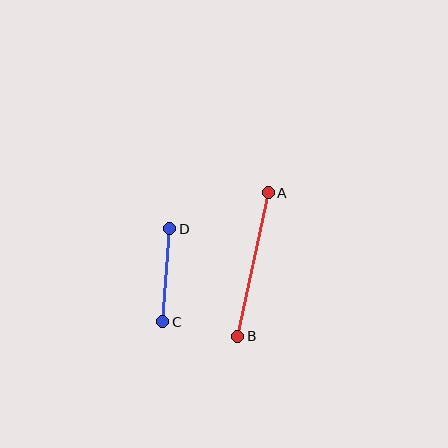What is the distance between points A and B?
The distance is approximately 147 pixels.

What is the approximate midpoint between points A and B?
The midpoint is at approximately (253, 265) pixels.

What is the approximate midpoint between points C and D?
The midpoint is at approximately (166, 275) pixels.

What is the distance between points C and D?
The distance is approximately 93 pixels.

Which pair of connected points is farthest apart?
Points A and B are farthest apart.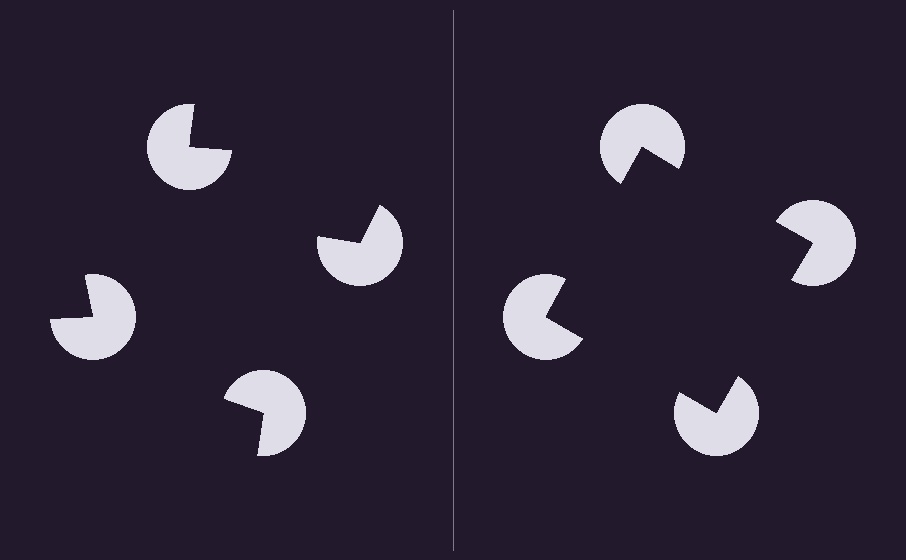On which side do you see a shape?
An illusory square appears on the right side. On the left side the wedge cuts are rotated, so no coherent shape forms.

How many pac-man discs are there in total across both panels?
8 — 4 on each side.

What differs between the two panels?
The pac-man discs are positioned identically on both sides; only the wedge orientations differ. On the right they align to a square; on the left they are misaligned.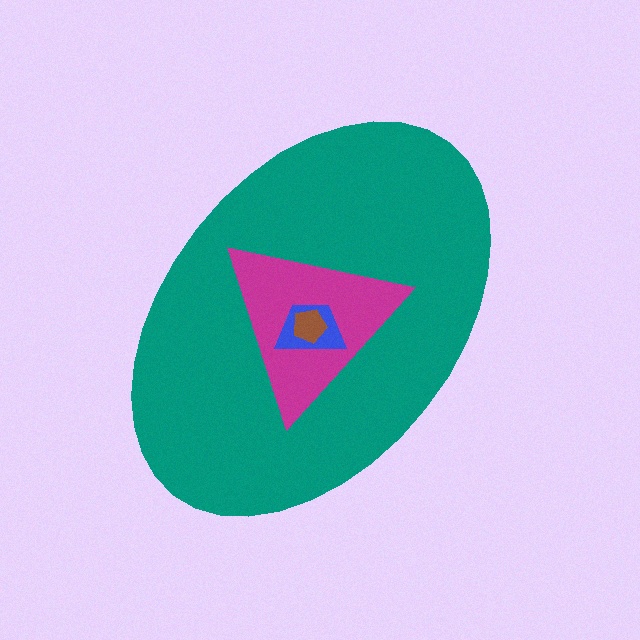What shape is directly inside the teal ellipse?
The magenta triangle.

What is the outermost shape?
The teal ellipse.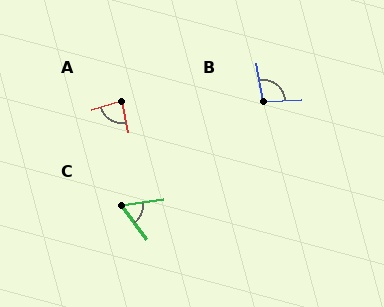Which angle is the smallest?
C, at approximately 60 degrees.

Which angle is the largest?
B, at approximately 98 degrees.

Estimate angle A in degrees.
Approximately 86 degrees.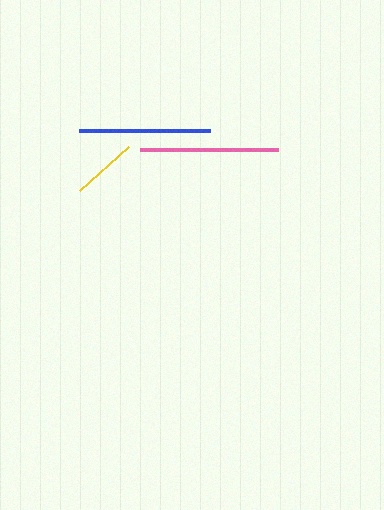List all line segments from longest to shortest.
From longest to shortest: pink, blue, yellow.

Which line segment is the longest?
The pink line is the longest at approximately 138 pixels.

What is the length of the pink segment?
The pink segment is approximately 138 pixels long.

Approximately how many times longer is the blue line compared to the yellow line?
The blue line is approximately 2.0 times the length of the yellow line.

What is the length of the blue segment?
The blue segment is approximately 131 pixels long.